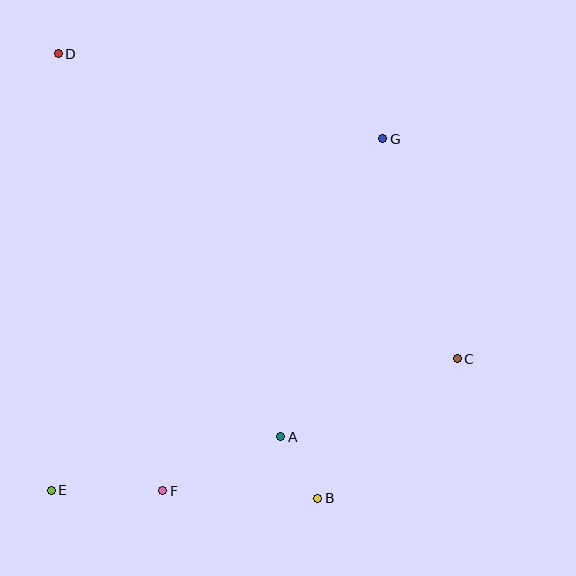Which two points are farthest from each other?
Points B and D are farthest from each other.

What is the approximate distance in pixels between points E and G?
The distance between E and G is approximately 483 pixels.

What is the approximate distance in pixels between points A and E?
The distance between A and E is approximately 236 pixels.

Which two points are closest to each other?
Points A and B are closest to each other.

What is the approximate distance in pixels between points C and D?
The distance between C and D is approximately 502 pixels.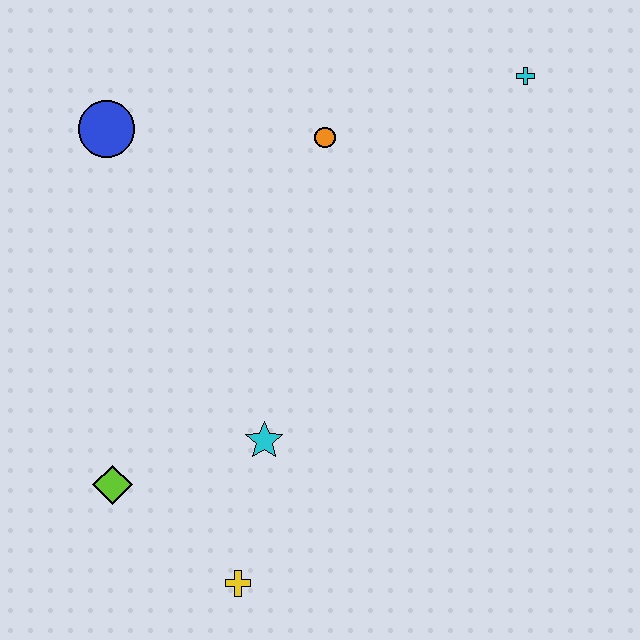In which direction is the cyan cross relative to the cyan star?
The cyan cross is above the cyan star.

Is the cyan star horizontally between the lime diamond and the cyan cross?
Yes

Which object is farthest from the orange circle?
The yellow cross is farthest from the orange circle.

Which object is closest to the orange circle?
The cyan cross is closest to the orange circle.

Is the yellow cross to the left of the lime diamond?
No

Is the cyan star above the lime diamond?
Yes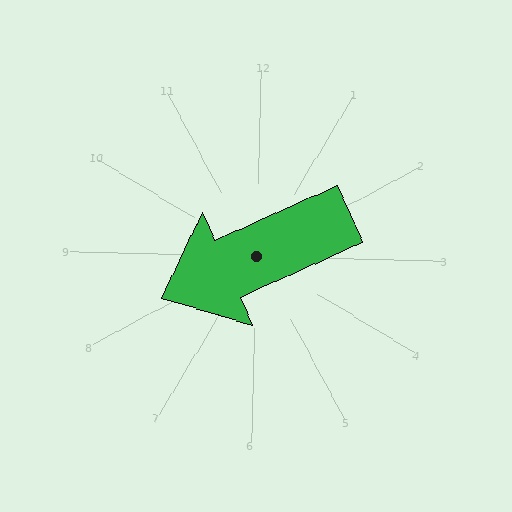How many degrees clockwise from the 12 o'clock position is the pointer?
Approximately 244 degrees.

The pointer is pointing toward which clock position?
Roughly 8 o'clock.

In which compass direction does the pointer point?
Southwest.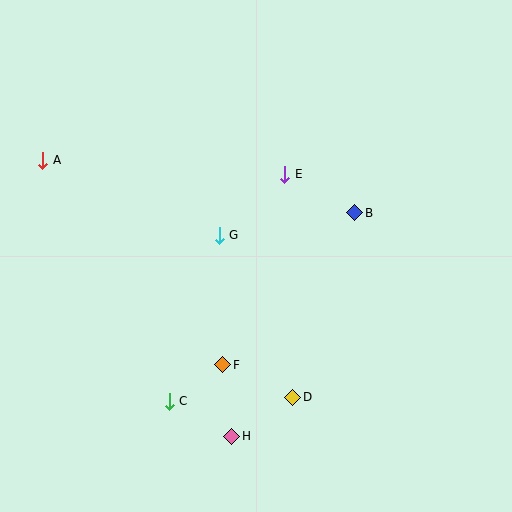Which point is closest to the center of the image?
Point G at (219, 235) is closest to the center.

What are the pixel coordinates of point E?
Point E is at (285, 174).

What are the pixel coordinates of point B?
Point B is at (355, 213).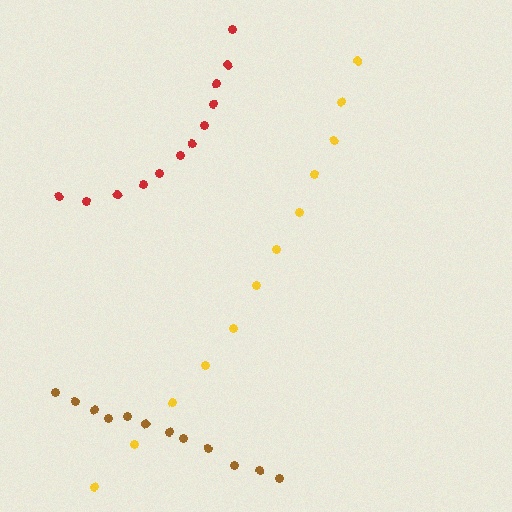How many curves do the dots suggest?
There are 3 distinct paths.